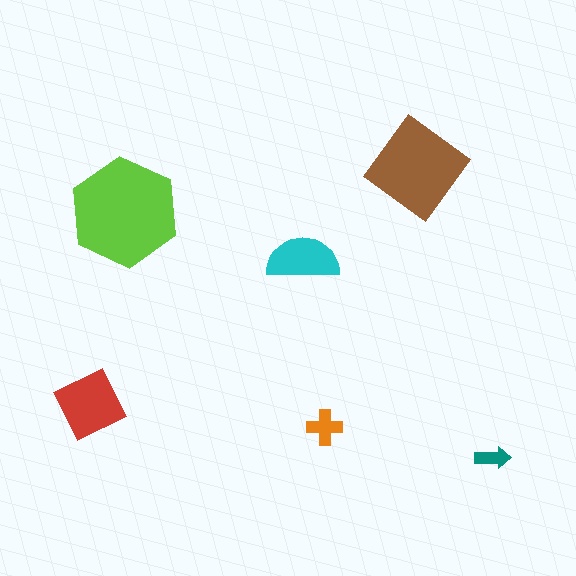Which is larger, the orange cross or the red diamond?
The red diamond.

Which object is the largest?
The lime hexagon.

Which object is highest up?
The brown diamond is topmost.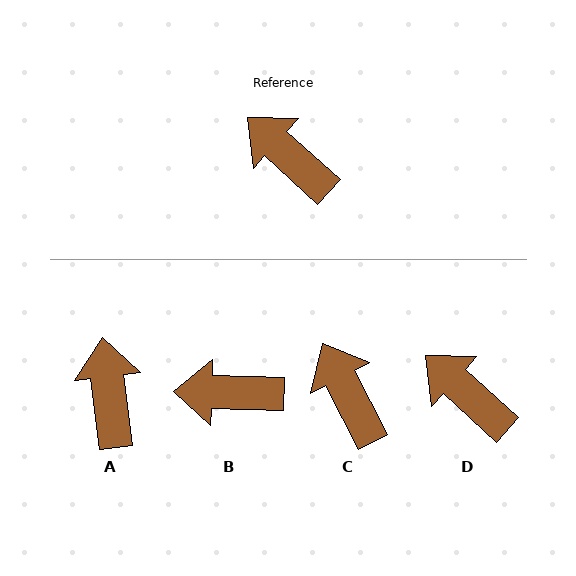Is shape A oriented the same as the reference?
No, it is off by about 41 degrees.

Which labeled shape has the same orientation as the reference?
D.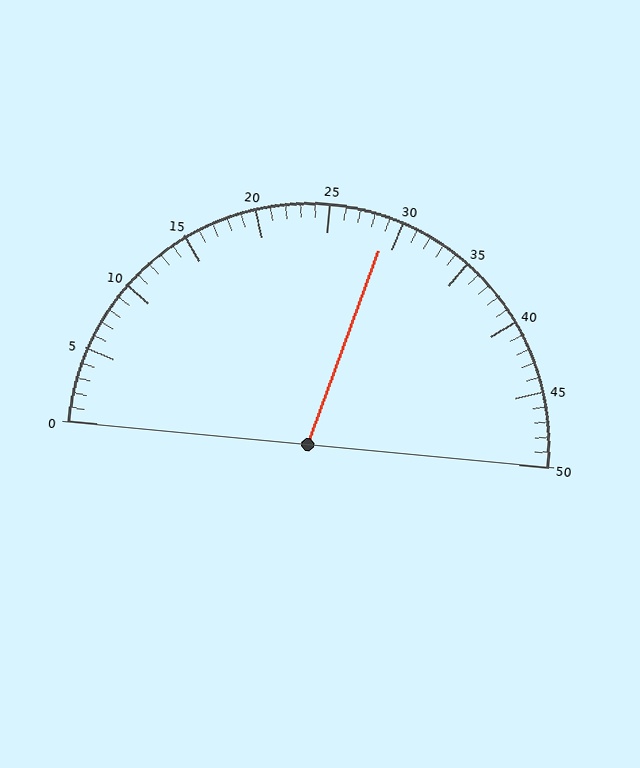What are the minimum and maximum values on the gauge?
The gauge ranges from 0 to 50.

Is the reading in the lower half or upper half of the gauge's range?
The reading is in the upper half of the range (0 to 50).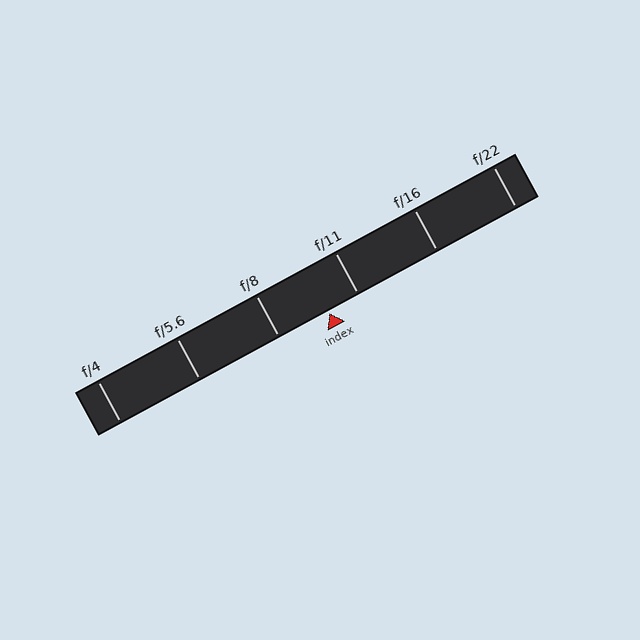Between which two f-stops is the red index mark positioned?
The index mark is between f/8 and f/11.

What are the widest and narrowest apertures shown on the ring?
The widest aperture shown is f/4 and the narrowest is f/22.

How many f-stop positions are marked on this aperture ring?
There are 6 f-stop positions marked.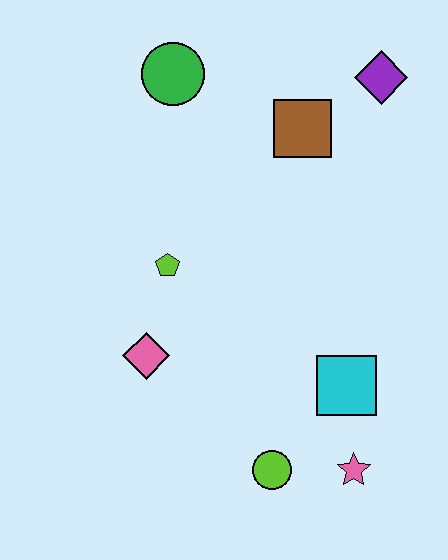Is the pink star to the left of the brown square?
No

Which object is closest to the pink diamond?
The lime pentagon is closest to the pink diamond.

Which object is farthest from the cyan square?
The green circle is farthest from the cyan square.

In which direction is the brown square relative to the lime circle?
The brown square is above the lime circle.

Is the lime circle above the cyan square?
No